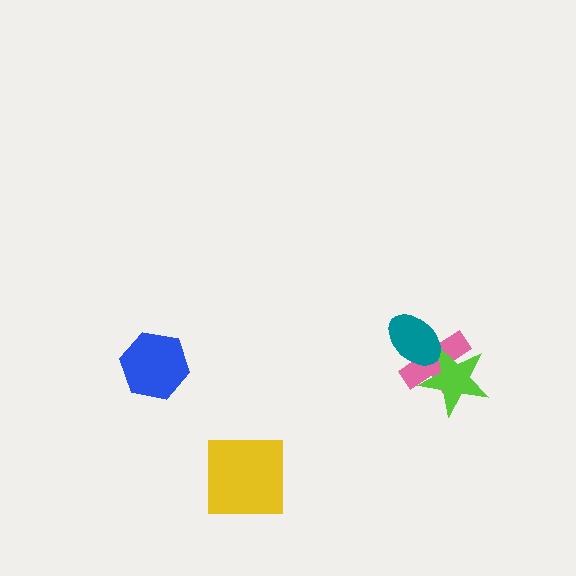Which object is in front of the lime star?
The teal ellipse is in front of the lime star.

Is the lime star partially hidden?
Yes, it is partially covered by another shape.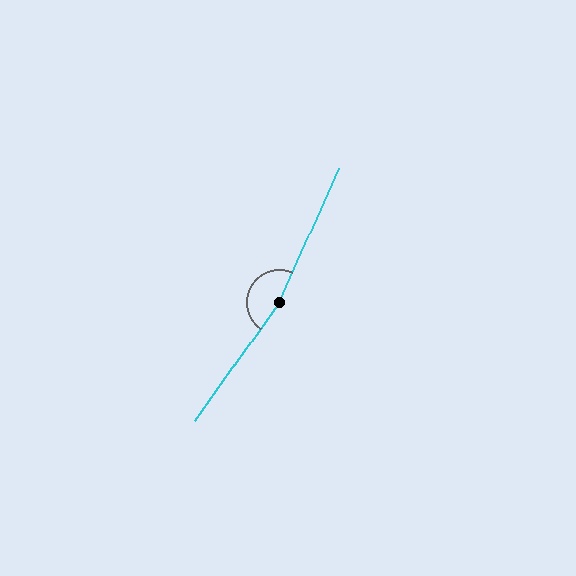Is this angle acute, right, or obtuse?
It is obtuse.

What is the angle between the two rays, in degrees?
Approximately 169 degrees.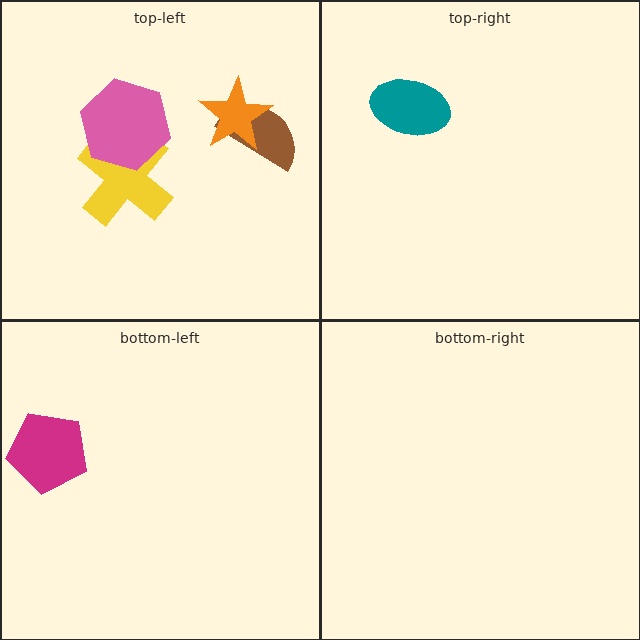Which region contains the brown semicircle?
The top-left region.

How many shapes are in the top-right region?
1.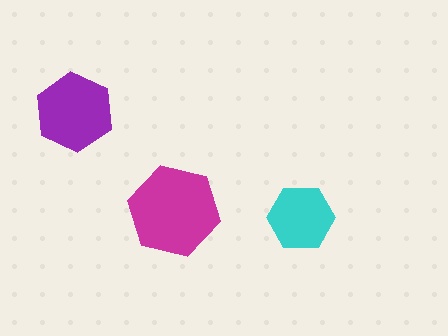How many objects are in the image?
There are 3 objects in the image.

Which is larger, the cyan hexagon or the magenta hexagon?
The magenta one.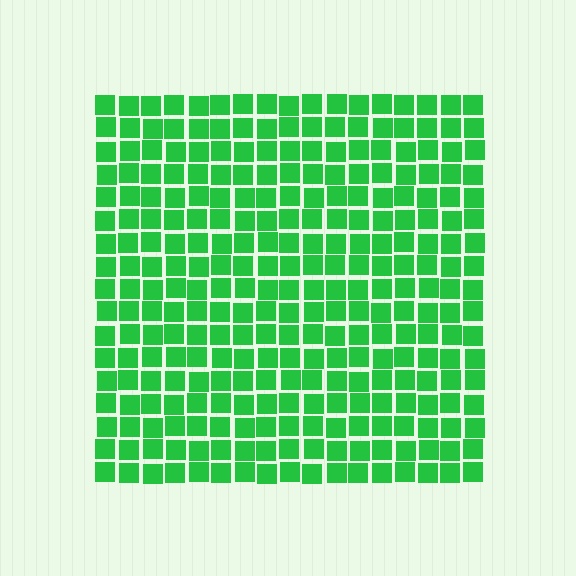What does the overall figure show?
The overall figure shows a square.